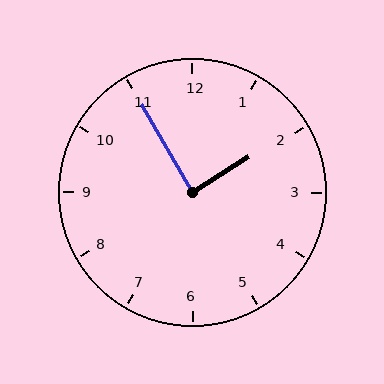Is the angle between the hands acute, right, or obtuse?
It is right.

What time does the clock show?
1:55.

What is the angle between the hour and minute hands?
Approximately 88 degrees.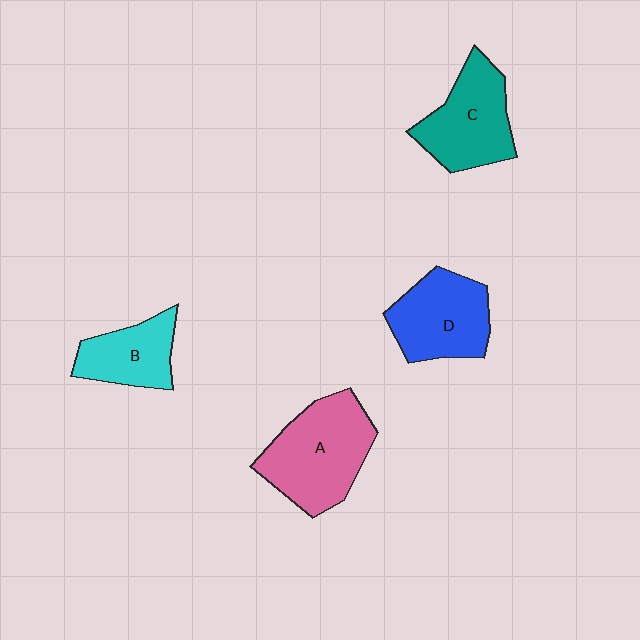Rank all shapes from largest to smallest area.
From largest to smallest: A (pink), C (teal), D (blue), B (cyan).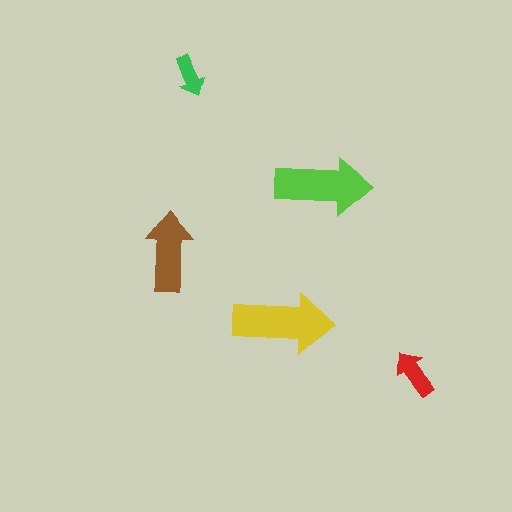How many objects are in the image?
There are 5 objects in the image.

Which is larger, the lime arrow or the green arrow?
The lime one.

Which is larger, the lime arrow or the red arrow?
The lime one.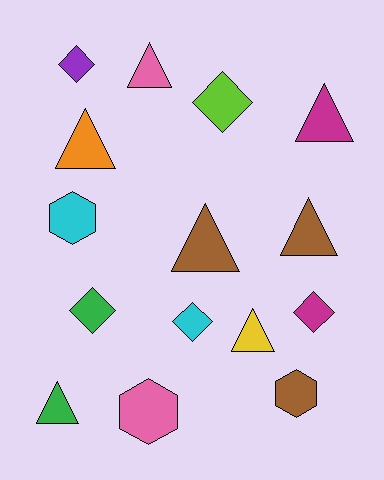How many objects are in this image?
There are 15 objects.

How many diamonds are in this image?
There are 5 diamonds.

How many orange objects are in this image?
There is 1 orange object.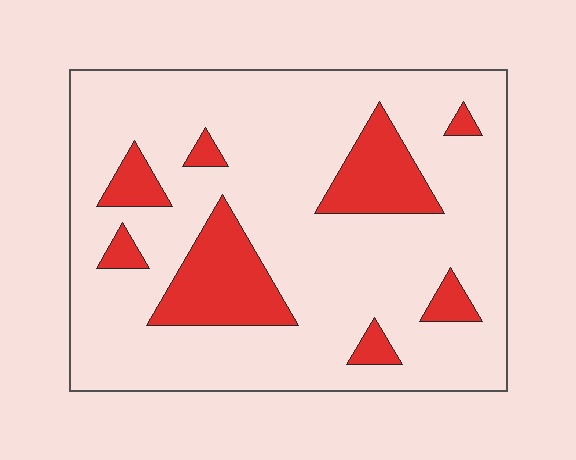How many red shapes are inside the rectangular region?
8.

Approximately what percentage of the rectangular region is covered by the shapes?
Approximately 20%.